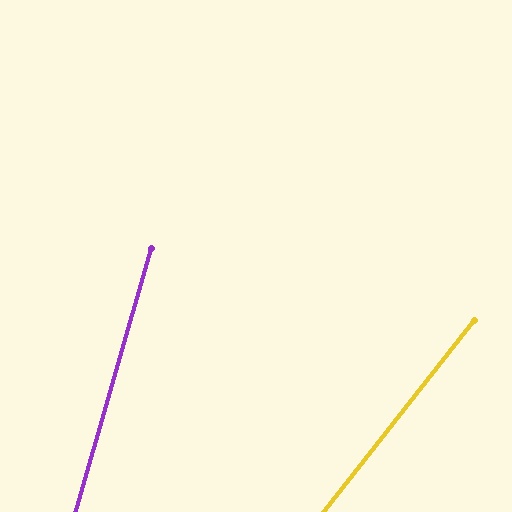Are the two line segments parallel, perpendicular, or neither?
Neither parallel nor perpendicular — they differ by about 22°.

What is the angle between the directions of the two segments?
Approximately 22 degrees.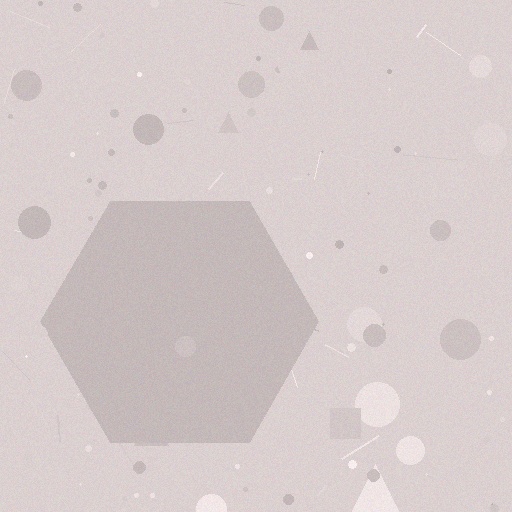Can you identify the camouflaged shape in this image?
The camouflaged shape is a hexagon.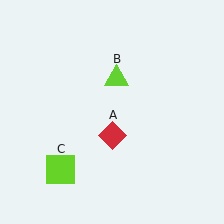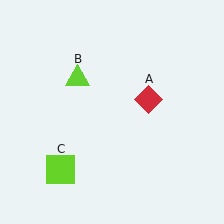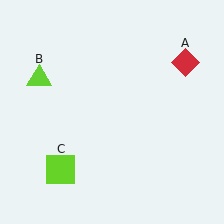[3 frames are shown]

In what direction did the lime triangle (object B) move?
The lime triangle (object B) moved left.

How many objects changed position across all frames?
2 objects changed position: red diamond (object A), lime triangle (object B).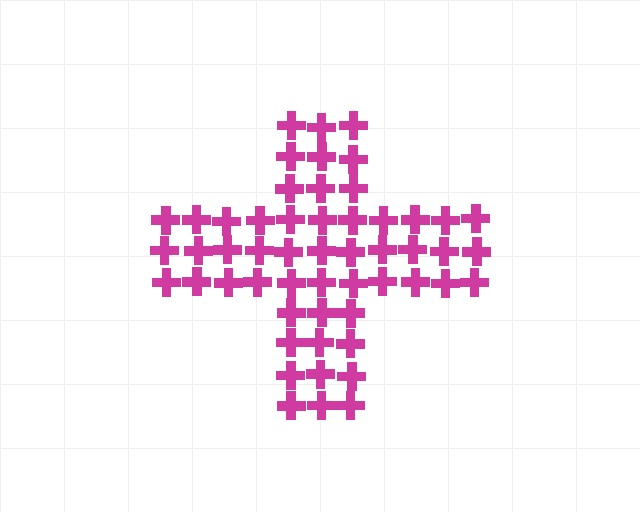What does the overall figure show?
The overall figure shows a cross.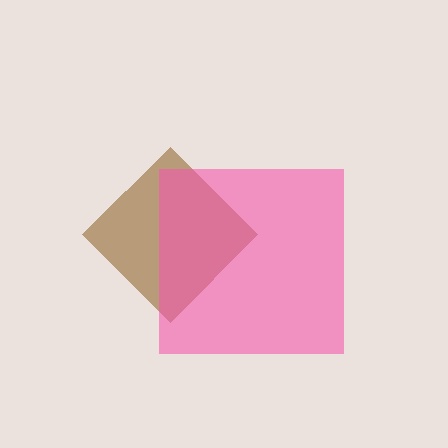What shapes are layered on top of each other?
The layered shapes are: a brown diamond, a pink square.